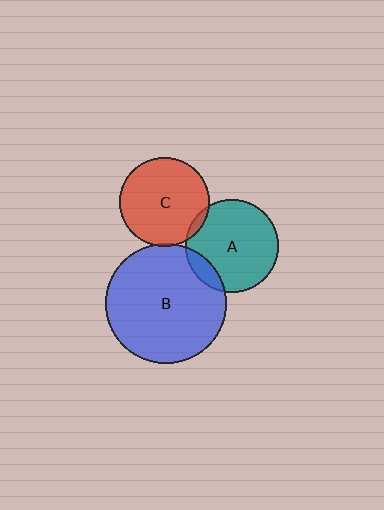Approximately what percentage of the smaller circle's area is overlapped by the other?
Approximately 10%.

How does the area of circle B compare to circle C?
Approximately 1.8 times.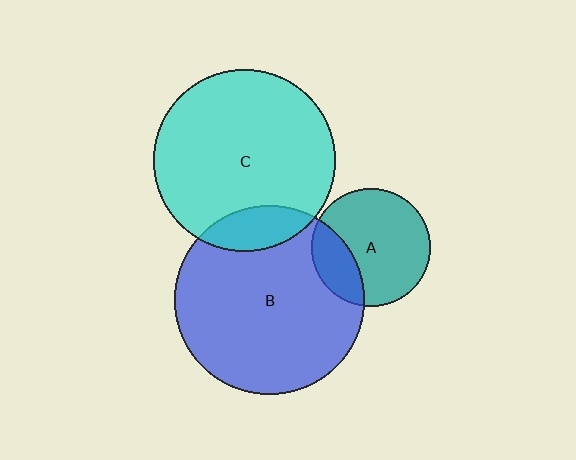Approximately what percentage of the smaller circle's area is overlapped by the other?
Approximately 25%.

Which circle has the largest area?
Circle B (blue).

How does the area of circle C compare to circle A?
Approximately 2.3 times.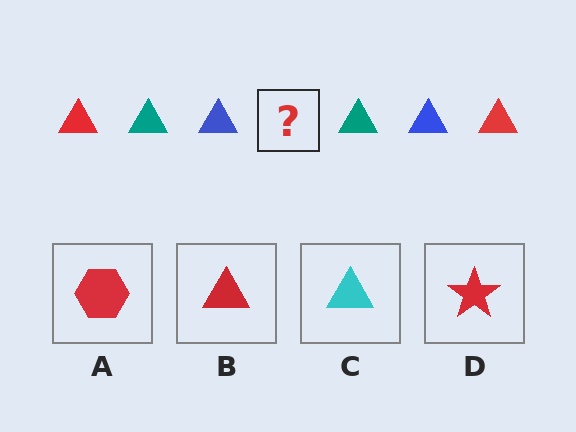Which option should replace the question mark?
Option B.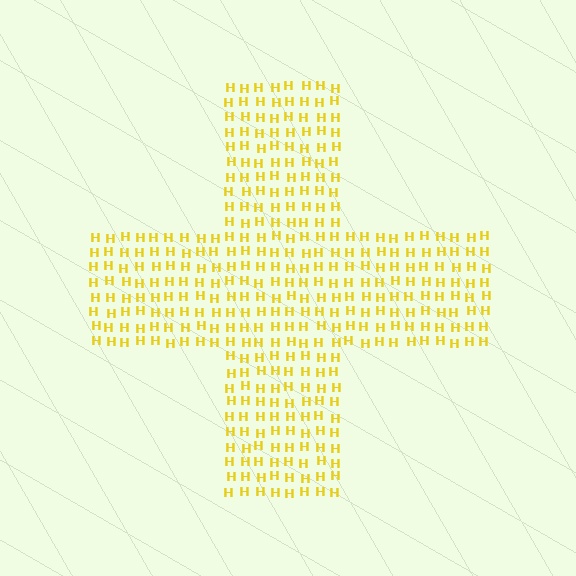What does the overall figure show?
The overall figure shows a cross.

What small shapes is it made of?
It is made of small letter H's.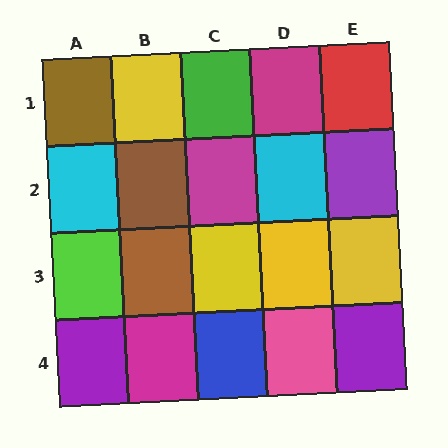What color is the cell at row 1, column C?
Green.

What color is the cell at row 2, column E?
Purple.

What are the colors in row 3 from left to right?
Lime, brown, yellow, yellow, yellow.